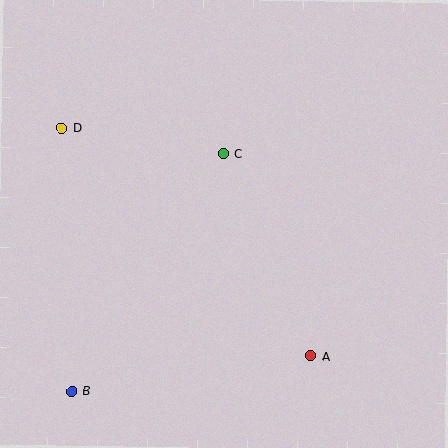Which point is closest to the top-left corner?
Point D is closest to the top-left corner.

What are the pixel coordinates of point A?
Point A is at (311, 356).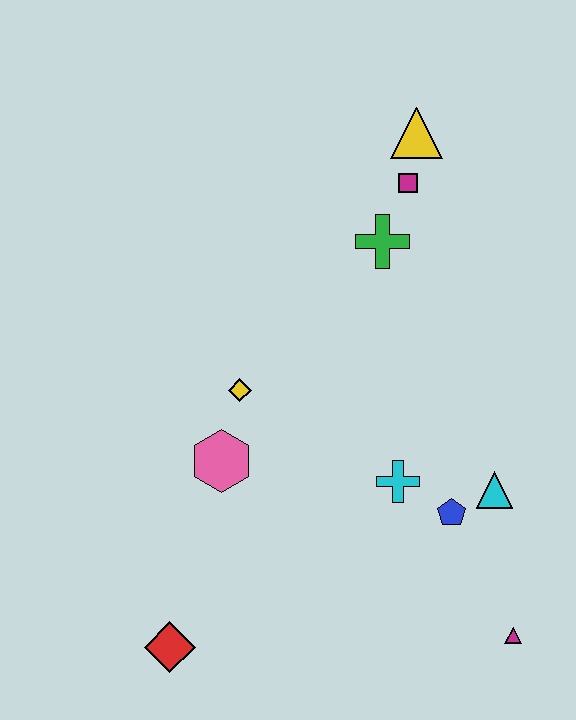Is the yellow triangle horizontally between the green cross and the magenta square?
No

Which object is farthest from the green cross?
The red diamond is farthest from the green cross.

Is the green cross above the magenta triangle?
Yes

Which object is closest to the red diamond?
The pink hexagon is closest to the red diamond.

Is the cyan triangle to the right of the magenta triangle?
No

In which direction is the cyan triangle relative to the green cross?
The cyan triangle is below the green cross.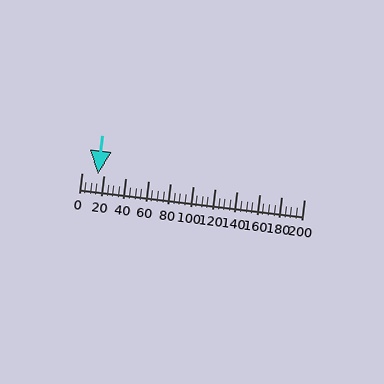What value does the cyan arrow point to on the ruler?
The cyan arrow points to approximately 15.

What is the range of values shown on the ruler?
The ruler shows values from 0 to 200.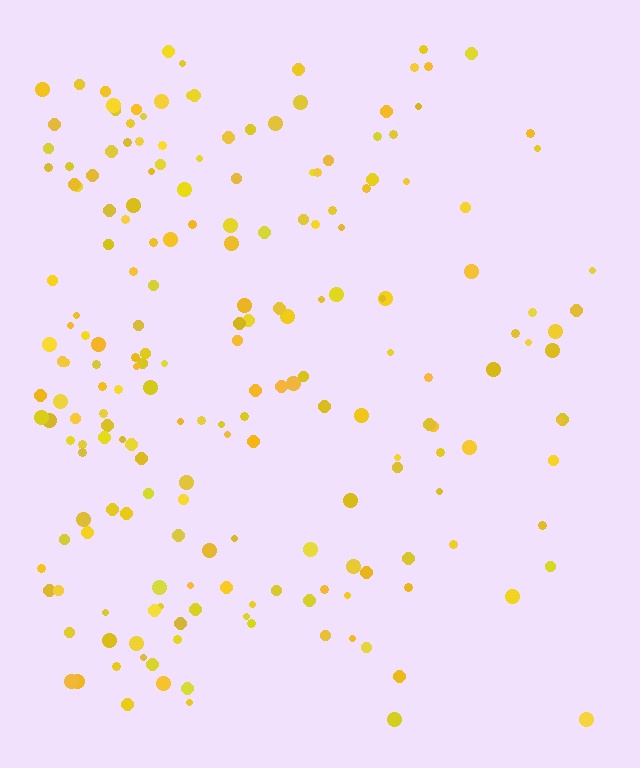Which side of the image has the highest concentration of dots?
The left.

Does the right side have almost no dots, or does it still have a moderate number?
Still a moderate number, just noticeably fewer than the left.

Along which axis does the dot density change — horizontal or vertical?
Horizontal.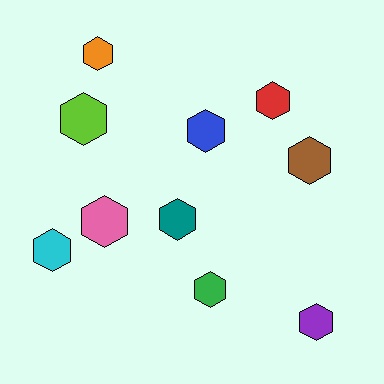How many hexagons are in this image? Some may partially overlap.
There are 10 hexagons.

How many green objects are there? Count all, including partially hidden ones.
There is 1 green object.